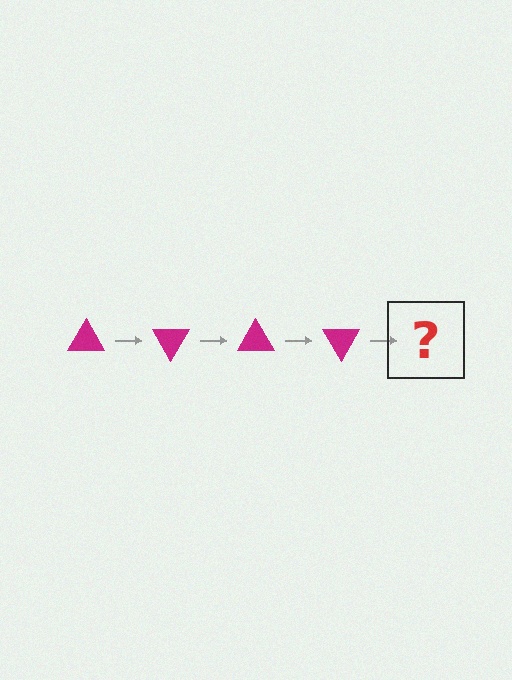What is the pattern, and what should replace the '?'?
The pattern is that the triangle rotates 60 degrees each step. The '?' should be a magenta triangle rotated 240 degrees.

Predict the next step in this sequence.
The next step is a magenta triangle rotated 240 degrees.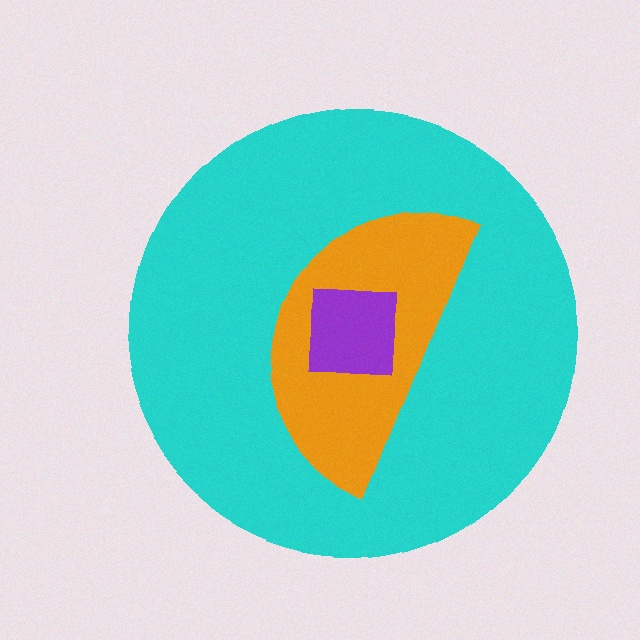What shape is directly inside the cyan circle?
The orange semicircle.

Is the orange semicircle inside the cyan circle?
Yes.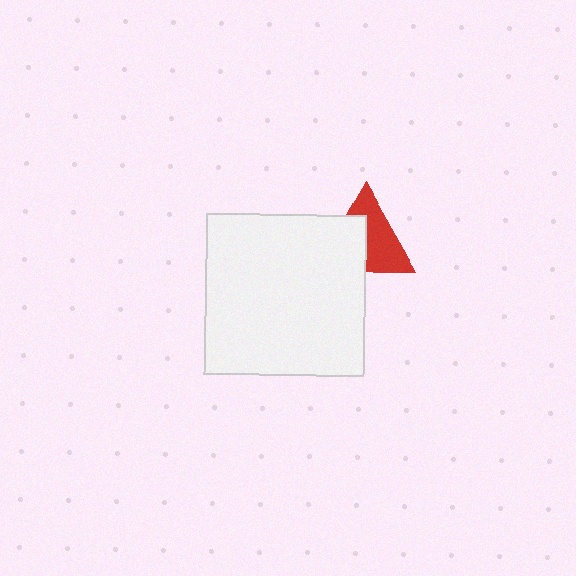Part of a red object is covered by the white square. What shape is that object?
It is a triangle.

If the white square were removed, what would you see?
You would see the complete red triangle.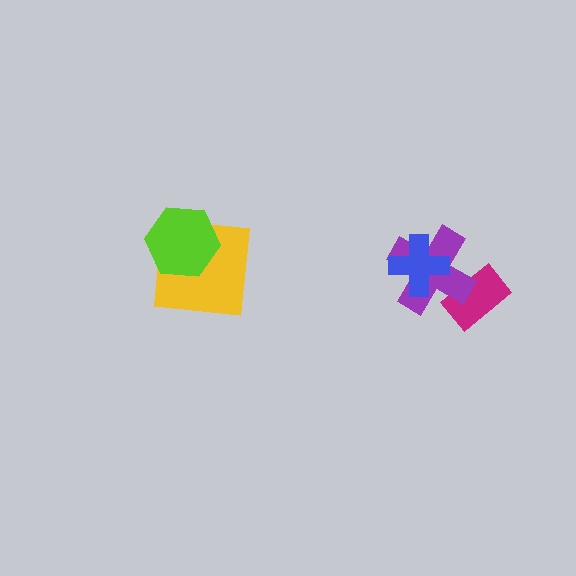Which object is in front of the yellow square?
The lime hexagon is in front of the yellow square.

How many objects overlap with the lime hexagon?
1 object overlaps with the lime hexagon.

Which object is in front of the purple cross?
The blue cross is in front of the purple cross.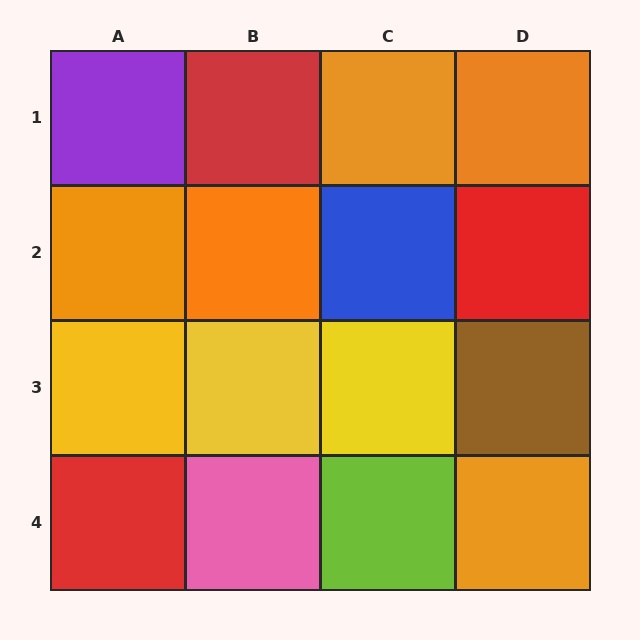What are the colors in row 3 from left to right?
Yellow, yellow, yellow, brown.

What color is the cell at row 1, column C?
Orange.